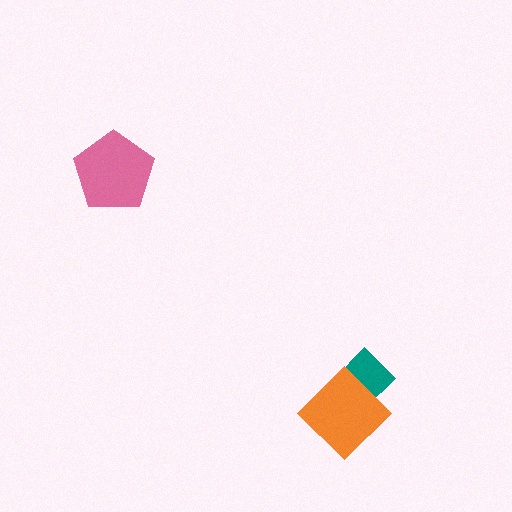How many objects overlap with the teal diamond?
1 object overlaps with the teal diamond.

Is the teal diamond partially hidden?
Yes, it is partially covered by another shape.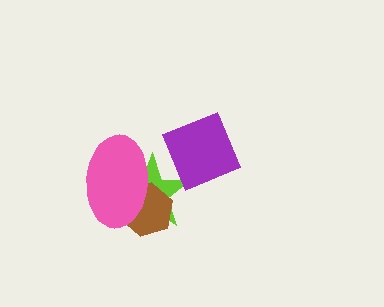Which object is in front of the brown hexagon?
The pink ellipse is in front of the brown hexagon.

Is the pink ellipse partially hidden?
No, no other shape covers it.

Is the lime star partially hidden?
Yes, it is partially covered by another shape.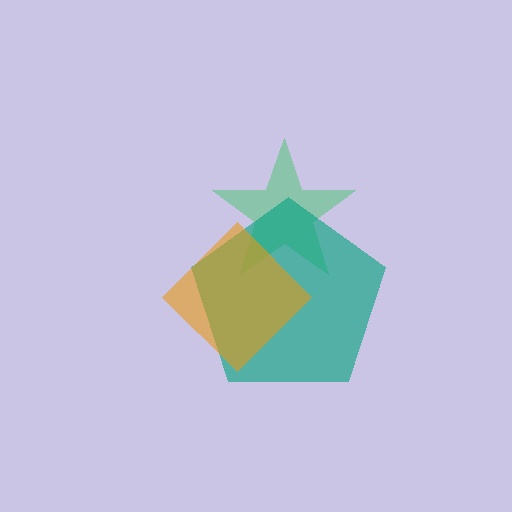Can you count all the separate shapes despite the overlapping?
Yes, there are 3 separate shapes.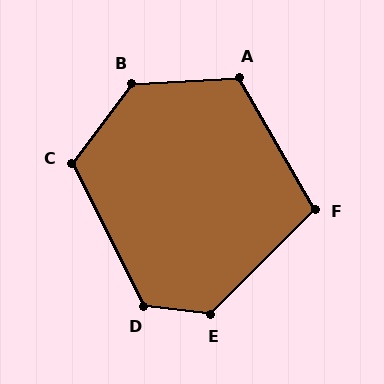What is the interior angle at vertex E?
Approximately 127 degrees (obtuse).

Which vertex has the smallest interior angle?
F, at approximately 105 degrees.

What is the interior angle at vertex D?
Approximately 124 degrees (obtuse).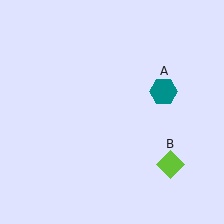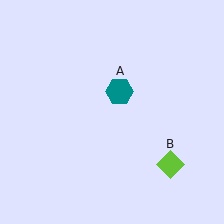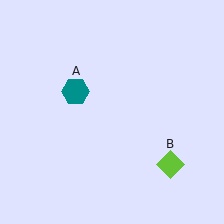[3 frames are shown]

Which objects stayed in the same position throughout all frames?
Lime diamond (object B) remained stationary.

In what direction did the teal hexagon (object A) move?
The teal hexagon (object A) moved left.